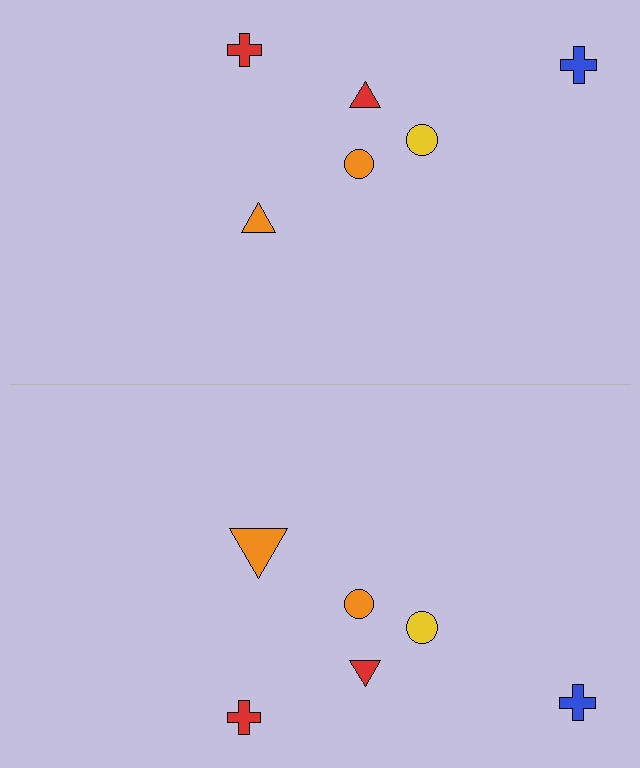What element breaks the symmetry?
The orange triangle on the bottom side has a different size than its mirror counterpart.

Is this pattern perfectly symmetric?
No, the pattern is not perfectly symmetric. The orange triangle on the bottom side has a different size than its mirror counterpart.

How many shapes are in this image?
There are 12 shapes in this image.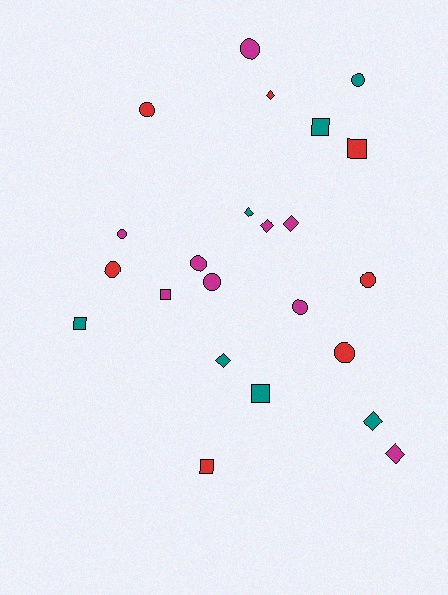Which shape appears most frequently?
Circle, with 10 objects.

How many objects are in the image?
There are 23 objects.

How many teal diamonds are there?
There are 3 teal diamonds.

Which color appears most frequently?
Magenta, with 9 objects.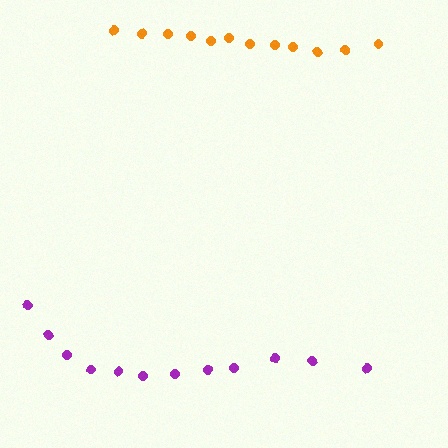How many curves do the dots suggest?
There are 2 distinct paths.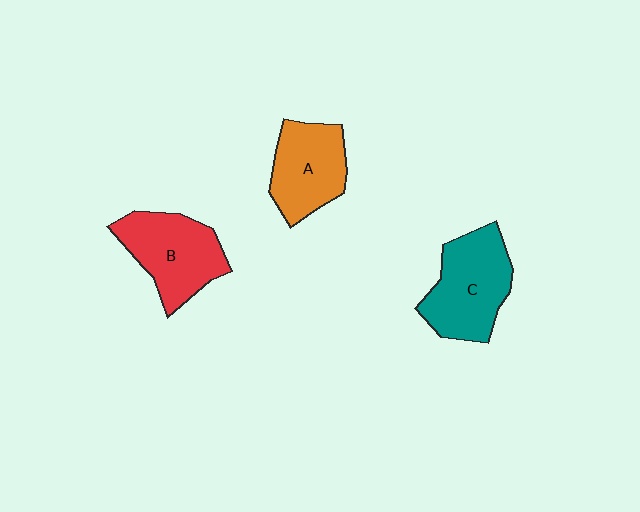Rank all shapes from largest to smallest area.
From largest to smallest: C (teal), B (red), A (orange).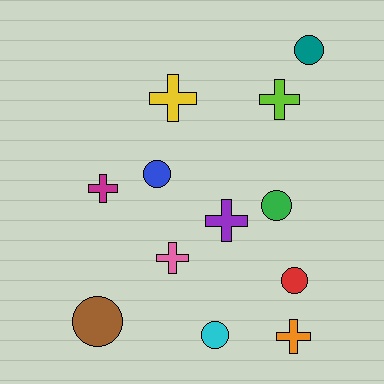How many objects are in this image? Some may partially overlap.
There are 12 objects.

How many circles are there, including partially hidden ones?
There are 6 circles.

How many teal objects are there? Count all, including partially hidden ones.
There is 1 teal object.